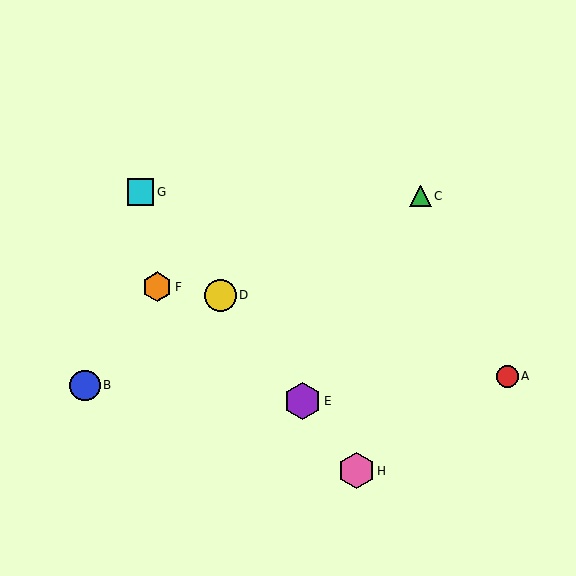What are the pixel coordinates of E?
Object E is at (302, 401).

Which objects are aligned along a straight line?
Objects D, E, G, H are aligned along a straight line.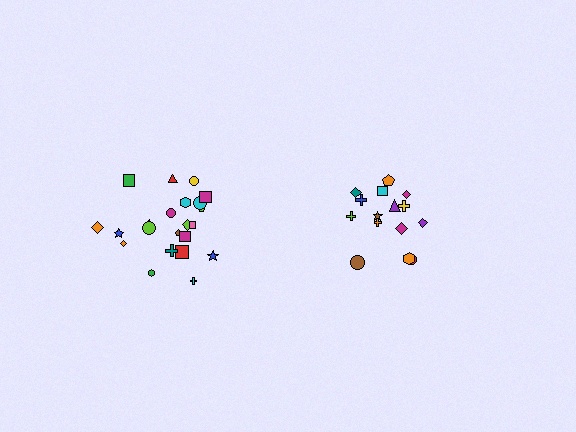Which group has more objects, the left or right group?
The left group.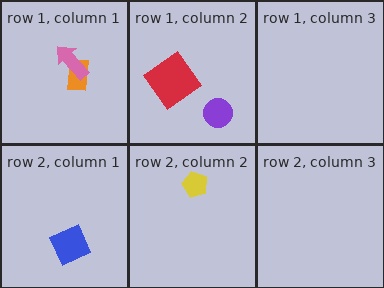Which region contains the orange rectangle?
The row 1, column 1 region.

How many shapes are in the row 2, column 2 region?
1.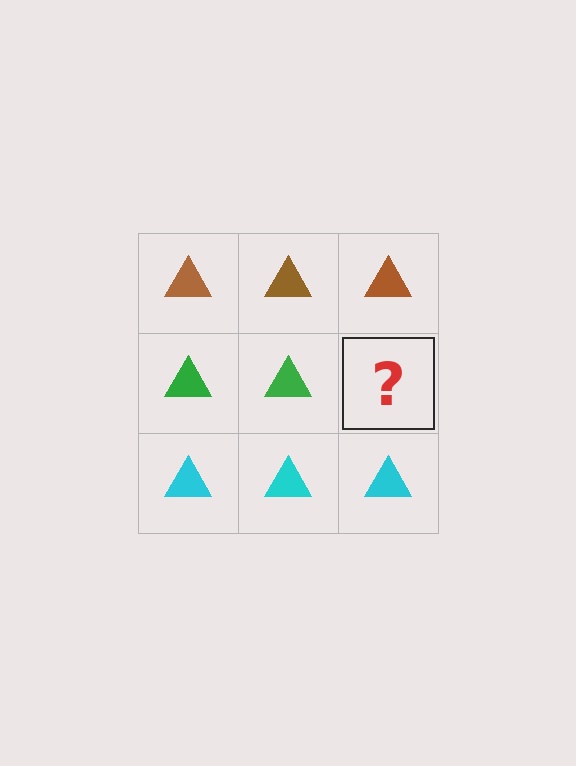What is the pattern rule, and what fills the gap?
The rule is that each row has a consistent color. The gap should be filled with a green triangle.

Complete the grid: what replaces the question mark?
The question mark should be replaced with a green triangle.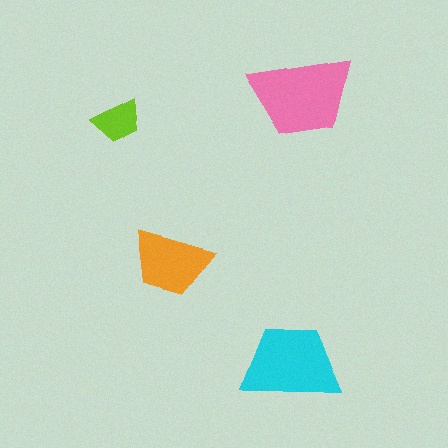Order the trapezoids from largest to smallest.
the pink one, the cyan one, the orange one, the lime one.